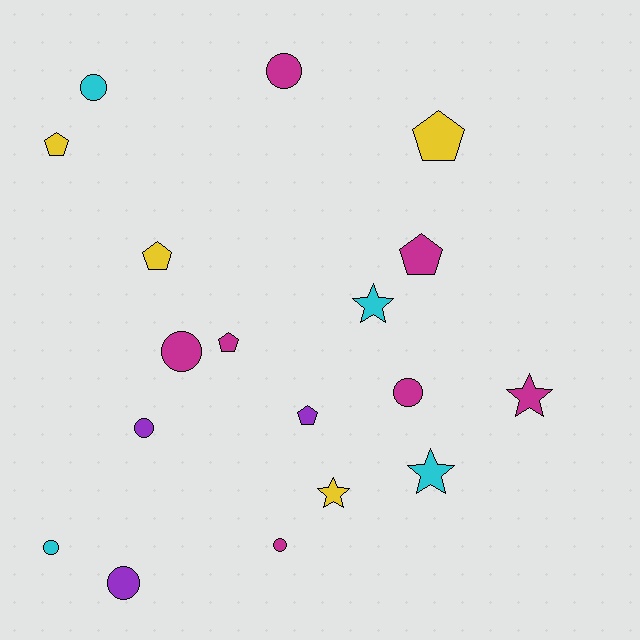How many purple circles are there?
There are 2 purple circles.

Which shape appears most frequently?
Circle, with 8 objects.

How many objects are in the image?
There are 18 objects.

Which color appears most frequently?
Magenta, with 7 objects.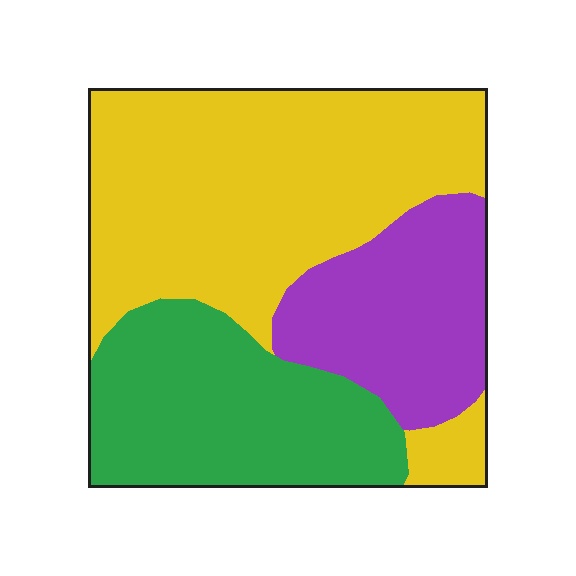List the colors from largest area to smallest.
From largest to smallest: yellow, green, purple.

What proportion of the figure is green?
Green covers around 30% of the figure.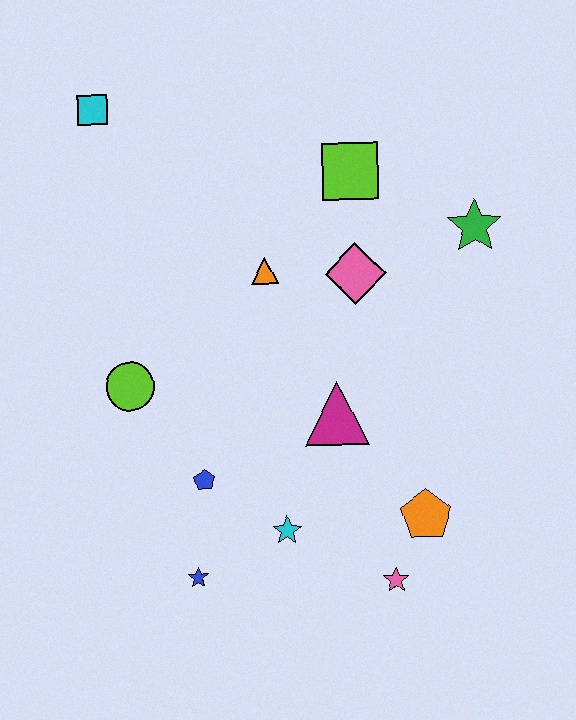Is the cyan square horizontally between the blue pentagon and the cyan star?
No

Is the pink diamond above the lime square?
No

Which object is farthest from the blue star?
The cyan square is farthest from the blue star.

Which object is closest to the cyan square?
The orange triangle is closest to the cyan square.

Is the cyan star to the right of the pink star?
No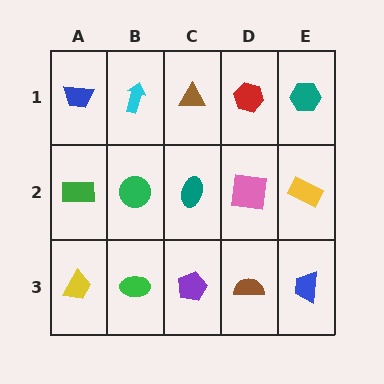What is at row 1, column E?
A teal hexagon.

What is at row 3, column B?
A green ellipse.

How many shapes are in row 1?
5 shapes.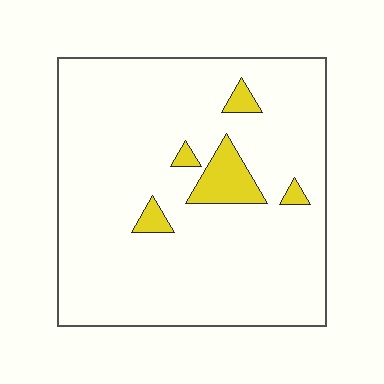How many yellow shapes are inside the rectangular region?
5.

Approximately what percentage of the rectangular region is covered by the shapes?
Approximately 10%.